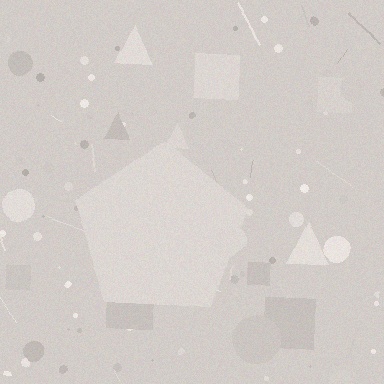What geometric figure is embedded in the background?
A pentagon is embedded in the background.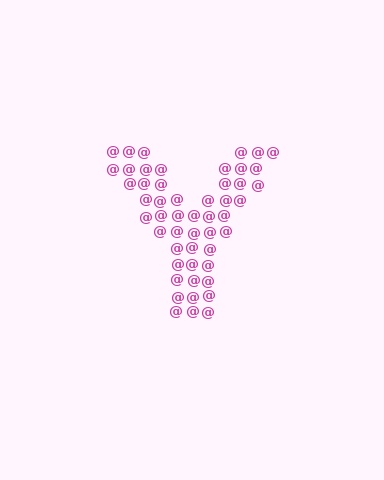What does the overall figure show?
The overall figure shows the letter Y.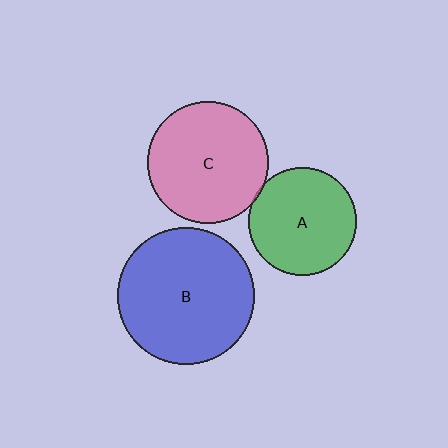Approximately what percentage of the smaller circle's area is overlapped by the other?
Approximately 5%.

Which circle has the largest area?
Circle B (blue).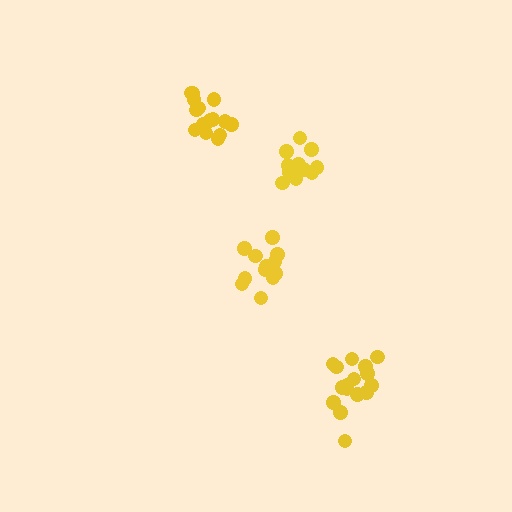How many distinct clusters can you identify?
There are 4 distinct clusters.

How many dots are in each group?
Group 1: 16 dots, Group 2: 12 dots, Group 3: 15 dots, Group 4: 12 dots (55 total).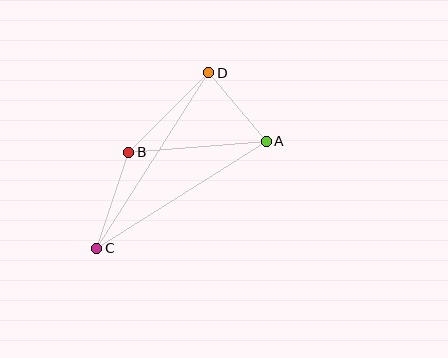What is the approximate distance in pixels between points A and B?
The distance between A and B is approximately 138 pixels.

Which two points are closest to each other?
Points A and D are closest to each other.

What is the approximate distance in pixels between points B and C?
The distance between B and C is approximately 101 pixels.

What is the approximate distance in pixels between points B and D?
The distance between B and D is approximately 113 pixels.